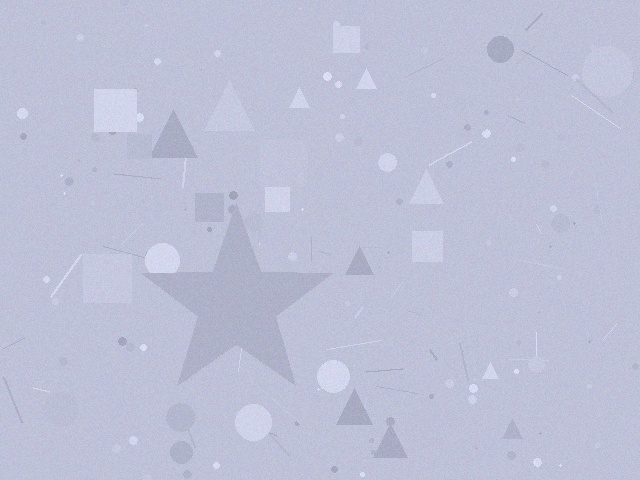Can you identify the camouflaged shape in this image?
The camouflaged shape is a star.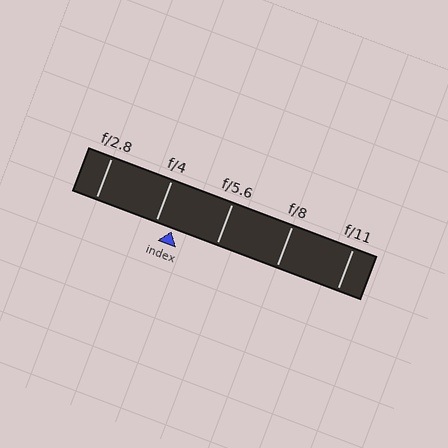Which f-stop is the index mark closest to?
The index mark is closest to f/4.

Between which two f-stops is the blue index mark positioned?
The index mark is between f/4 and f/5.6.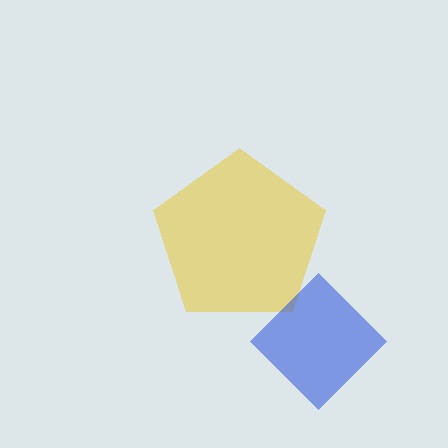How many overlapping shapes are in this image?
There are 2 overlapping shapes in the image.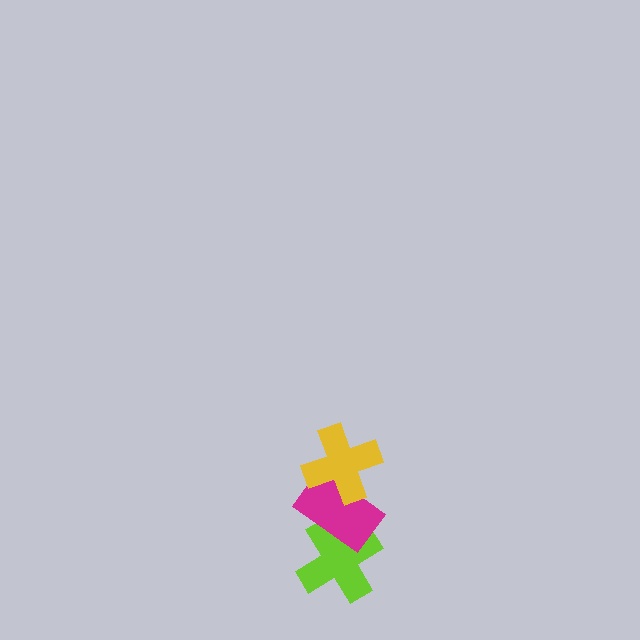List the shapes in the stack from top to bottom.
From top to bottom: the yellow cross, the magenta rectangle, the lime cross.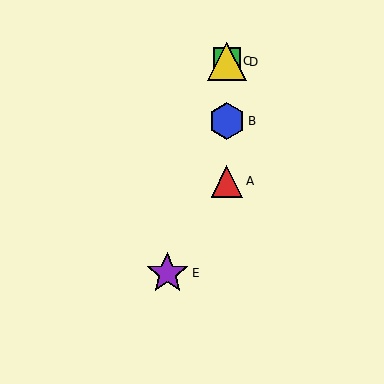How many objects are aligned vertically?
4 objects (A, B, C, D) are aligned vertically.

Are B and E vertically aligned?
No, B is at x≈227 and E is at x≈167.